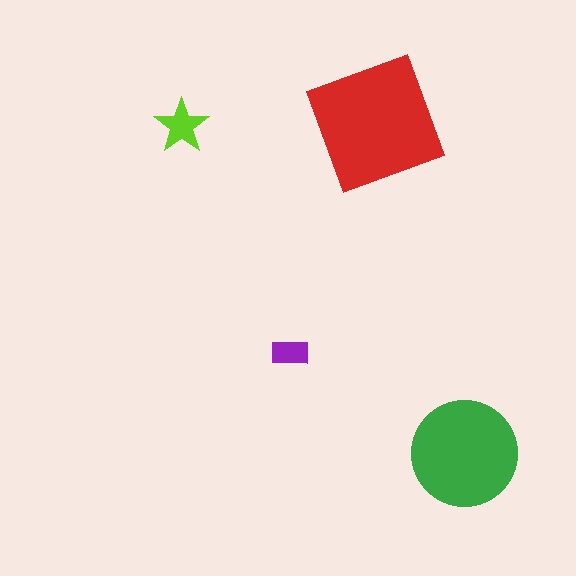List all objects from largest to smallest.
The red square, the green circle, the lime star, the purple rectangle.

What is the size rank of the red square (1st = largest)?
1st.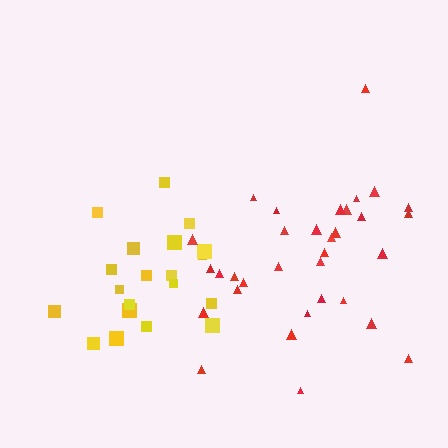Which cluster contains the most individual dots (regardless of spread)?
Red (33).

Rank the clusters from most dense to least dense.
yellow, red.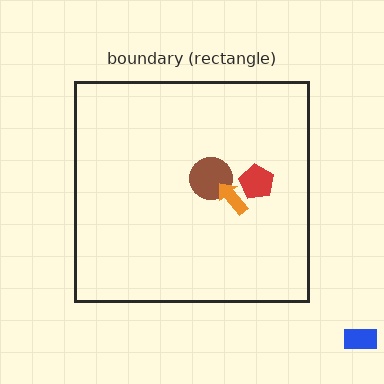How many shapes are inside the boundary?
3 inside, 1 outside.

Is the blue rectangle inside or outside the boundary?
Outside.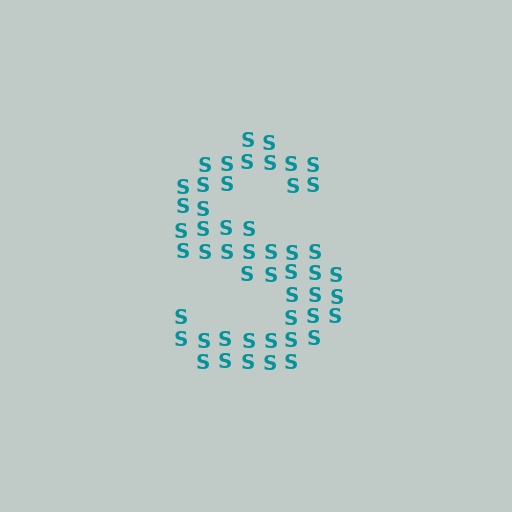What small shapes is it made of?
It is made of small letter S's.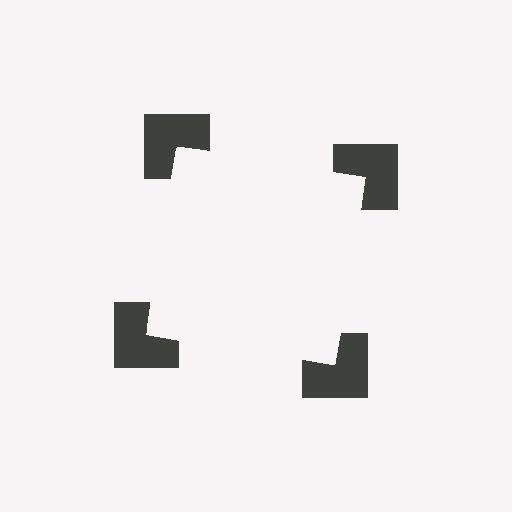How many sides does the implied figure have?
4 sides.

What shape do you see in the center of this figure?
An illusory square — its edges are inferred from the aligned wedge cuts in the notched squares, not physically drawn.